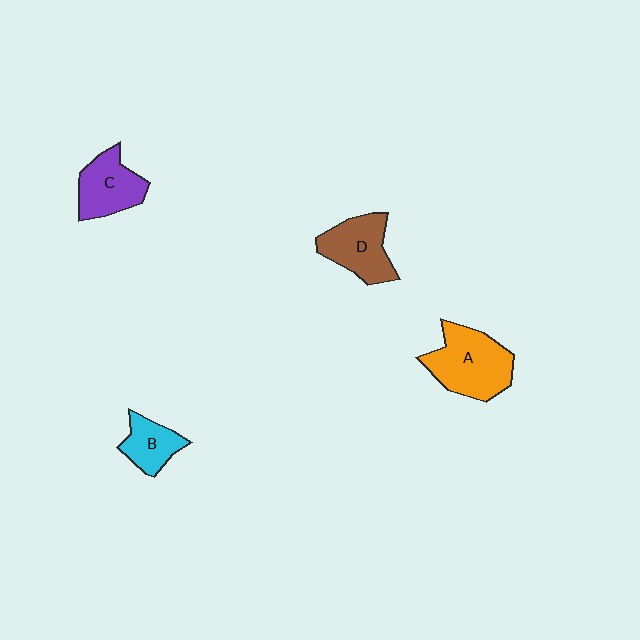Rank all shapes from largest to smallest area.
From largest to smallest: A (orange), D (brown), C (purple), B (cyan).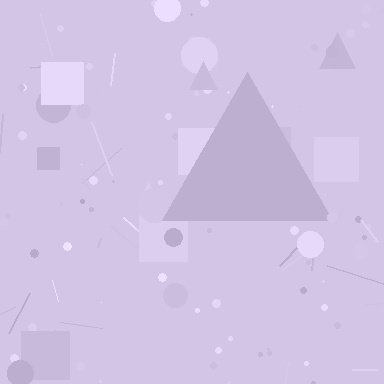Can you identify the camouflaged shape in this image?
The camouflaged shape is a triangle.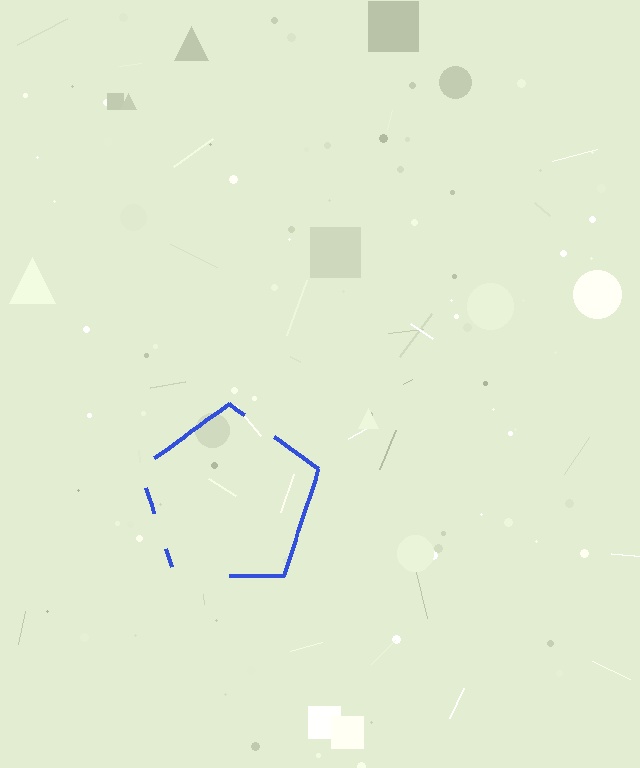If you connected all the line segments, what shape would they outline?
They would outline a pentagon.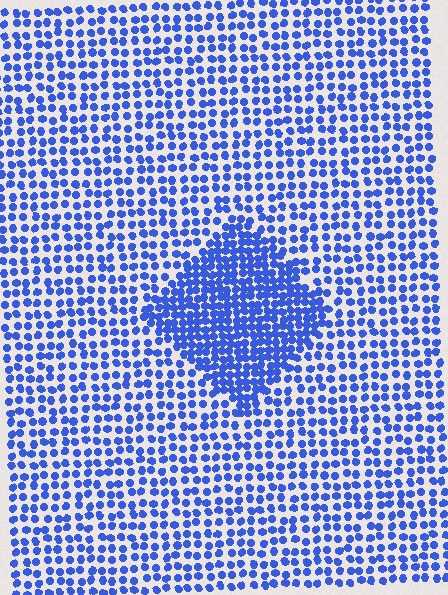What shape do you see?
I see a diamond.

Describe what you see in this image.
The image contains small blue elements arranged at two different densities. A diamond-shaped region is visible where the elements are more densely packed than the surrounding area.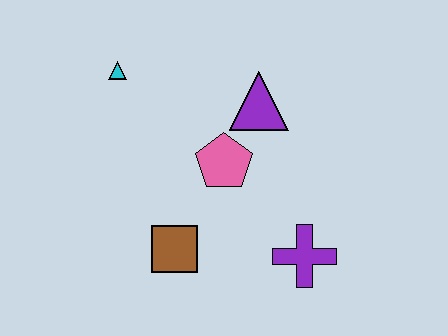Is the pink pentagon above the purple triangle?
No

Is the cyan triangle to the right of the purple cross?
No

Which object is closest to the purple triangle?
The pink pentagon is closest to the purple triangle.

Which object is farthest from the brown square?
The cyan triangle is farthest from the brown square.